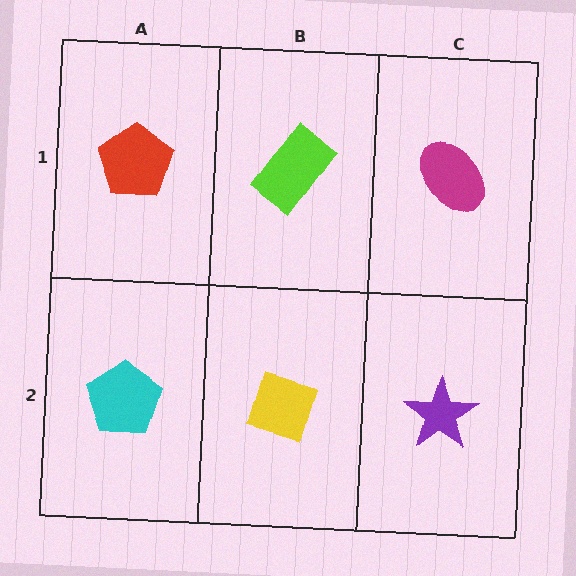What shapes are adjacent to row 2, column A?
A red pentagon (row 1, column A), a yellow diamond (row 2, column B).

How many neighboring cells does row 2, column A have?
2.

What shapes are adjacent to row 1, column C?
A purple star (row 2, column C), a lime rectangle (row 1, column B).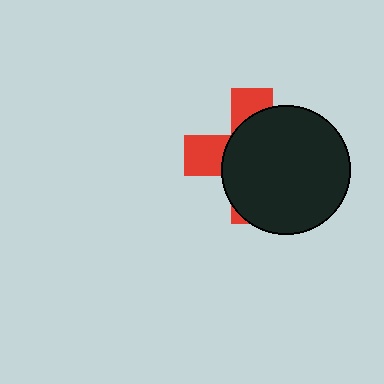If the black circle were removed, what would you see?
You would see the complete red cross.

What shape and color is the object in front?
The object in front is a black circle.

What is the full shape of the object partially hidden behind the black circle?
The partially hidden object is a red cross.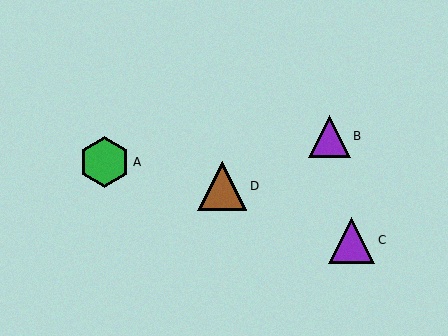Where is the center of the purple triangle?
The center of the purple triangle is at (329, 136).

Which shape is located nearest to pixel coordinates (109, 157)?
The green hexagon (labeled A) at (105, 162) is nearest to that location.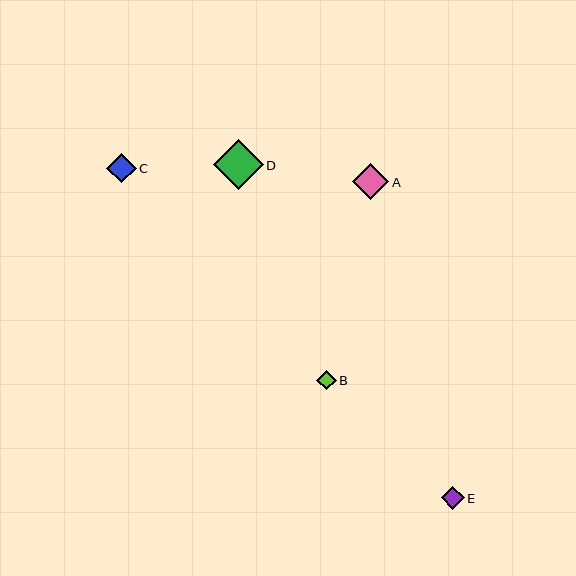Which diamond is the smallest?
Diamond B is the smallest with a size of approximately 19 pixels.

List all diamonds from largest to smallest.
From largest to smallest: D, A, C, E, B.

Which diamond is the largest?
Diamond D is the largest with a size of approximately 50 pixels.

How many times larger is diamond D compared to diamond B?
Diamond D is approximately 2.6 times the size of diamond B.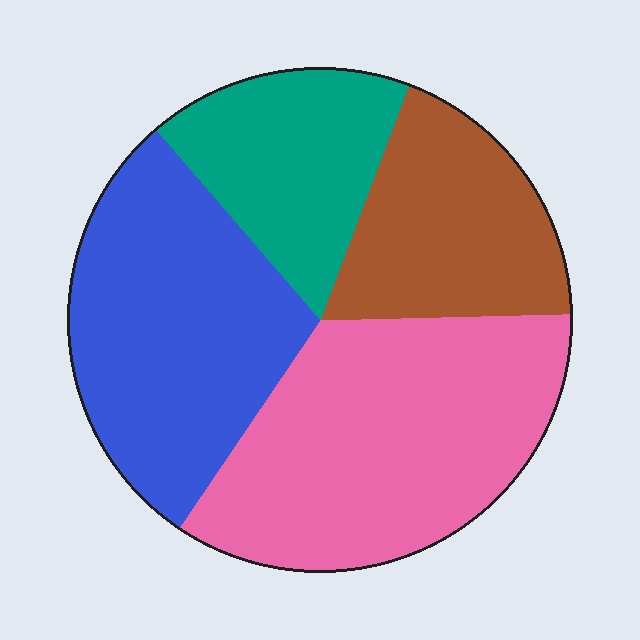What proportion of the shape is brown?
Brown takes up less than a quarter of the shape.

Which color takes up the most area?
Pink, at roughly 35%.